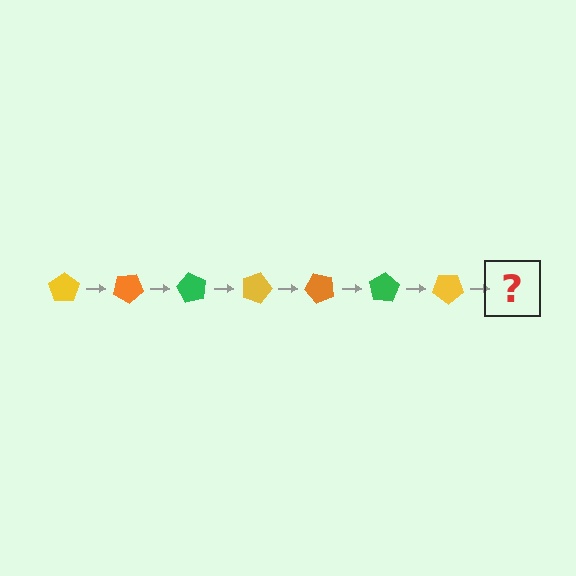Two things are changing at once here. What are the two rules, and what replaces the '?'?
The two rules are that it rotates 30 degrees each step and the color cycles through yellow, orange, and green. The '?' should be an orange pentagon, rotated 210 degrees from the start.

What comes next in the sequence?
The next element should be an orange pentagon, rotated 210 degrees from the start.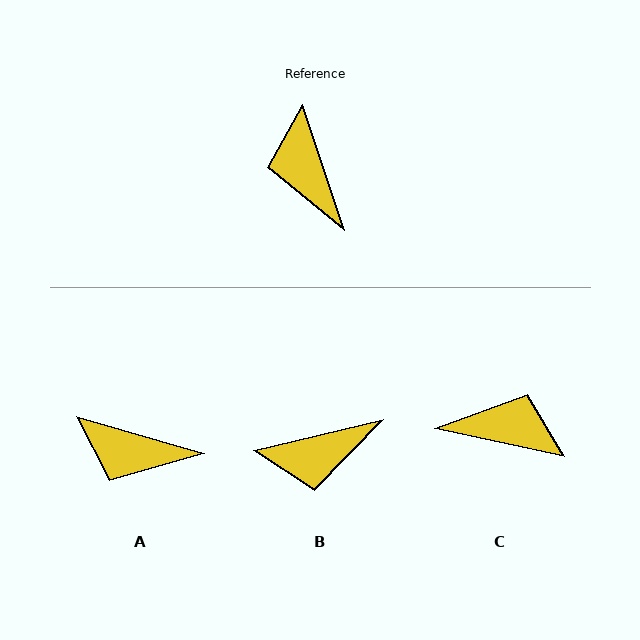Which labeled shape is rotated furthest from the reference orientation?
C, about 121 degrees away.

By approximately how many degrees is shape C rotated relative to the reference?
Approximately 121 degrees clockwise.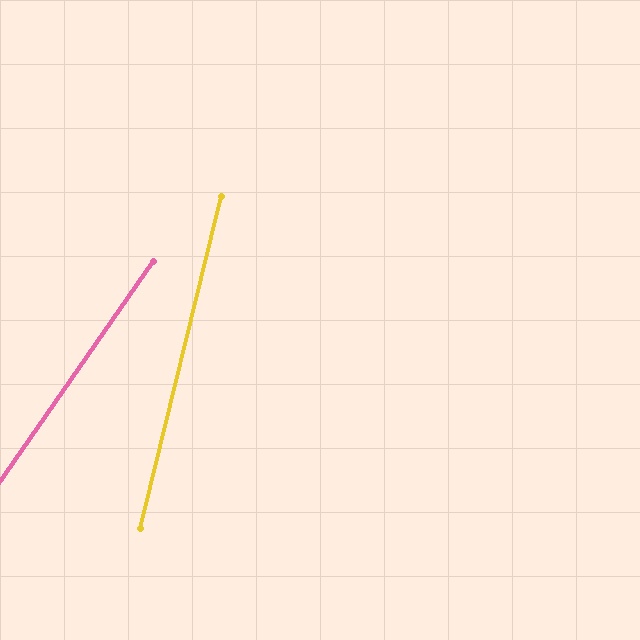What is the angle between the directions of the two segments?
Approximately 21 degrees.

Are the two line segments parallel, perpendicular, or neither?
Neither parallel nor perpendicular — they differ by about 21°.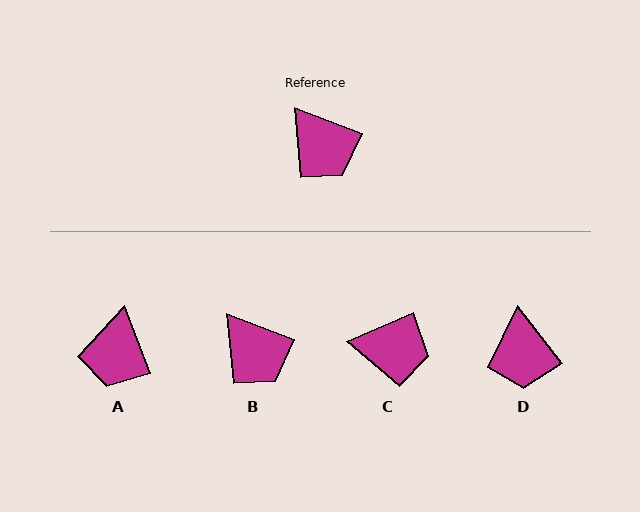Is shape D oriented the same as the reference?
No, it is off by about 32 degrees.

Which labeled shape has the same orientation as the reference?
B.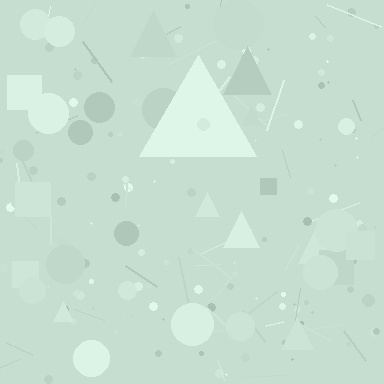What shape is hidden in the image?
A triangle is hidden in the image.